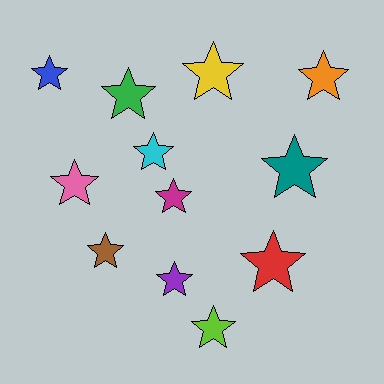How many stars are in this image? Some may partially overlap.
There are 12 stars.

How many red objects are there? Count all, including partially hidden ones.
There is 1 red object.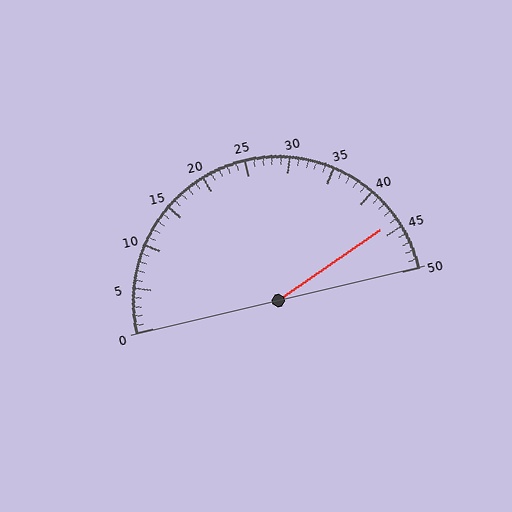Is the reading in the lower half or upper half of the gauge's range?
The reading is in the upper half of the range (0 to 50).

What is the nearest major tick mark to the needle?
The nearest major tick mark is 45.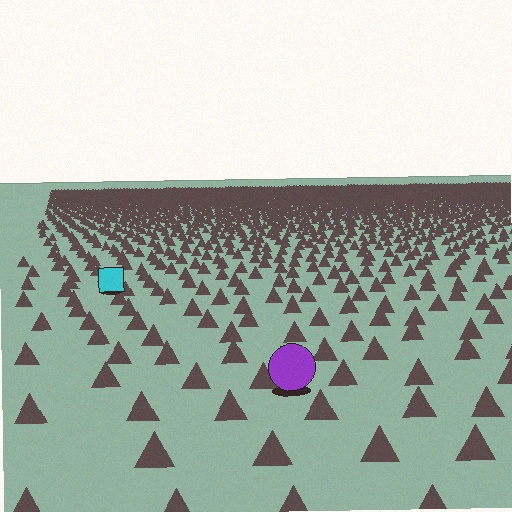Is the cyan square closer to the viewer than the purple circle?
No. The purple circle is closer — you can tell from the texture gradient: the ground texture is coarser near it.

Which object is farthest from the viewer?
The cyan square is farthest from the viewer. It appears smaller and the ground texture around it is denser.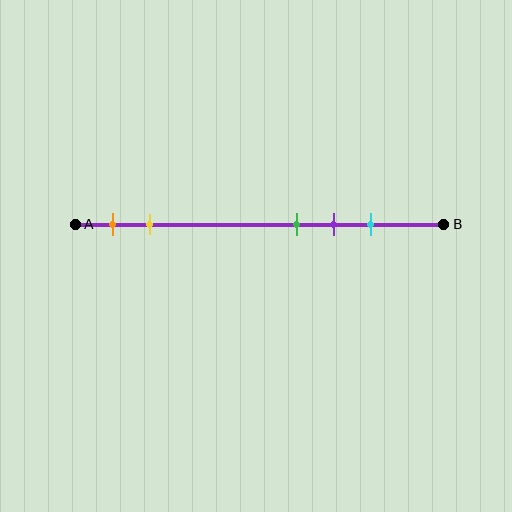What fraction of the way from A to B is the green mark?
The green mark is approximately 60% (0.6) of the way from A to B.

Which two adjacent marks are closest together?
The green and purple marks are the closest adjacent pair.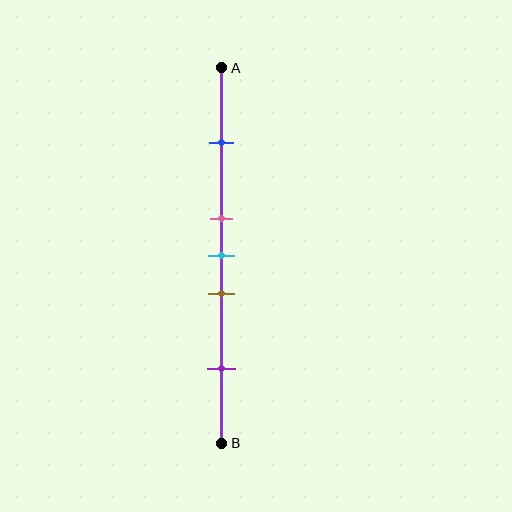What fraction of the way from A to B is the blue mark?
The blue mark is approximately 20% (0.2) of the way from A to B.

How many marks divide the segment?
There are 5 marks dividing the segment.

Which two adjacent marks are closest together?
The pink and cyan marks are the closest adjacent pair.